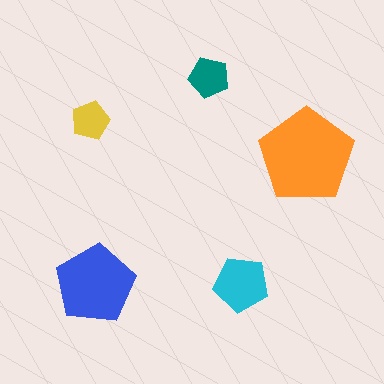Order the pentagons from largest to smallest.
the orange one, the blue one, the cyan one, the teal one, the yellow one.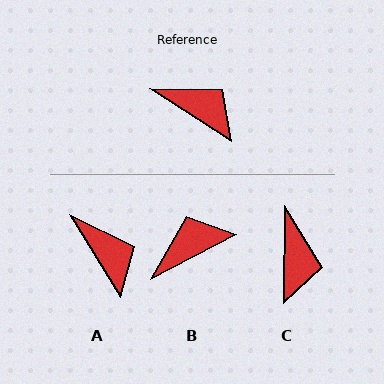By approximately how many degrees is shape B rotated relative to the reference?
Approximately 61 degrees counter-clockwise.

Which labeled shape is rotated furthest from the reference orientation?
B, about 61 degrees away.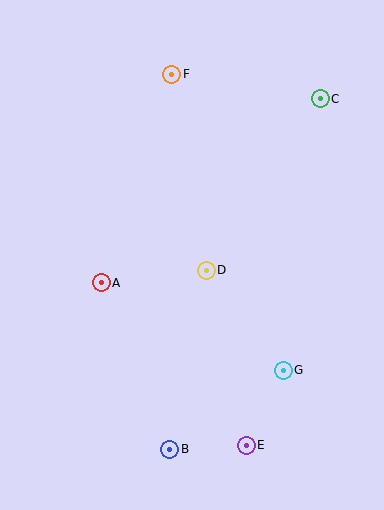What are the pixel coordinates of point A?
Point A is at (101, 283).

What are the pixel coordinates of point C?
Point C is at (320, 99).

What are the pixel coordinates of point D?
Point D is at (206, 270).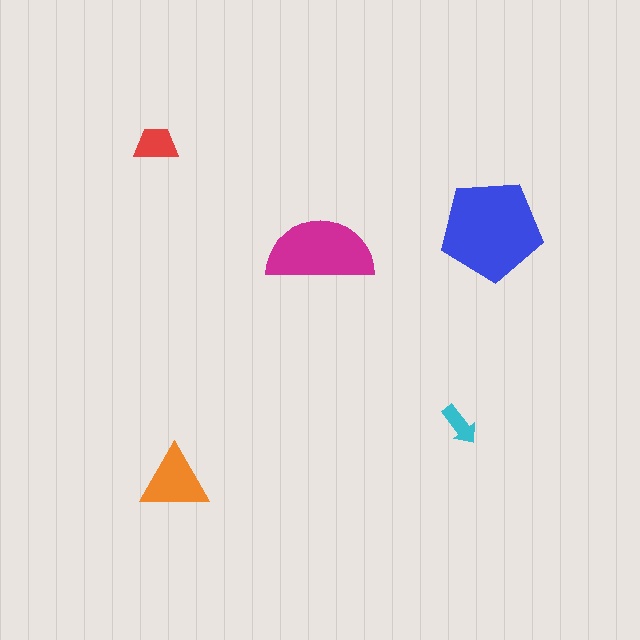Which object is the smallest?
The cyan arrow.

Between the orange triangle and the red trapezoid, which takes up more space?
The orange triangle.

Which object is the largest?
The blue pentagon.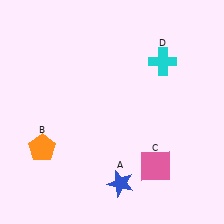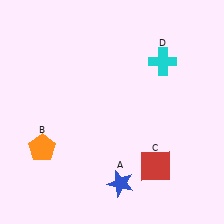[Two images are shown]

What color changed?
The square (C) changed from pink in Image 1 to red in Image 2.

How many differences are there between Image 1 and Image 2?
There is 1 difference between the two images.